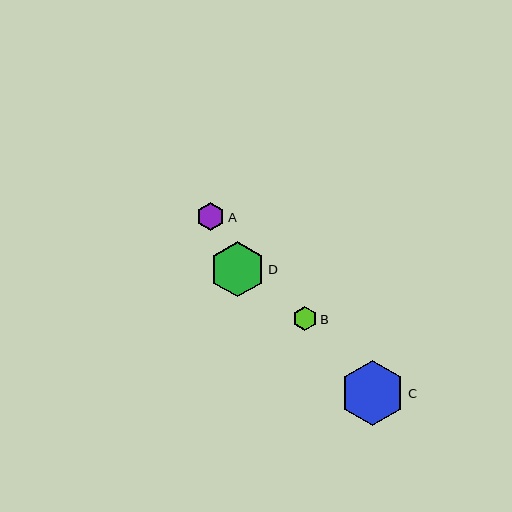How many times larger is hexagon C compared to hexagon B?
Hexagon C is approximately 2.7 times the size of hexagon B.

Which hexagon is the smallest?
Hexagon B is the smallest with a size of approximately 24 pixels.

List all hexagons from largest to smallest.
From largest to smallest: C, D, A, B.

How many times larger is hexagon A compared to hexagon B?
Hexagon A is approximately 1.2 times the size of hexagon B.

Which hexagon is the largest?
Hexagon C is the largest with a size of approximately 65 pixels.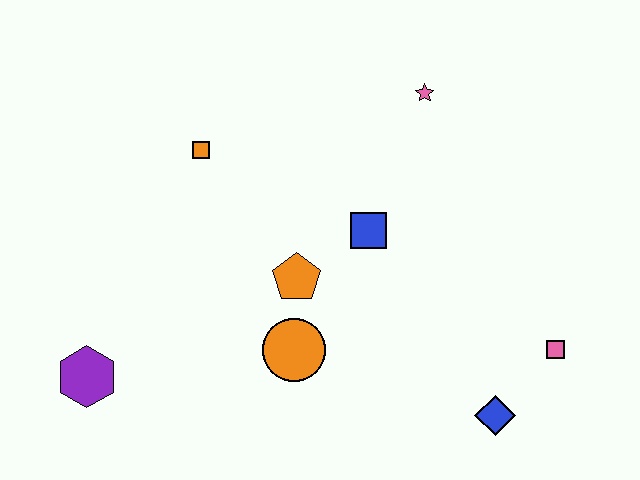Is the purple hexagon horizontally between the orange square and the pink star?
No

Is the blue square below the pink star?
Yes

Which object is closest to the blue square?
The orange pentagon is closest to the blue square.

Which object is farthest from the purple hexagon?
The pink square is farthest from the purple hexagon.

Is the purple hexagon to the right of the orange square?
No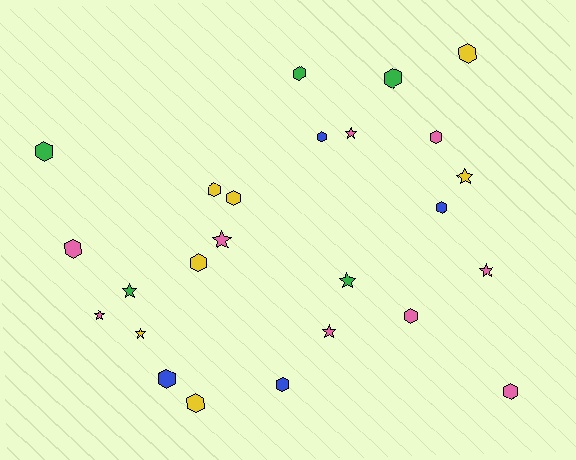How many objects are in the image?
There are 25 objects.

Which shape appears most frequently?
Hexagon, with 16 objects.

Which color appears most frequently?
Pink, with 9 objects.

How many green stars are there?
There are 2 green stars.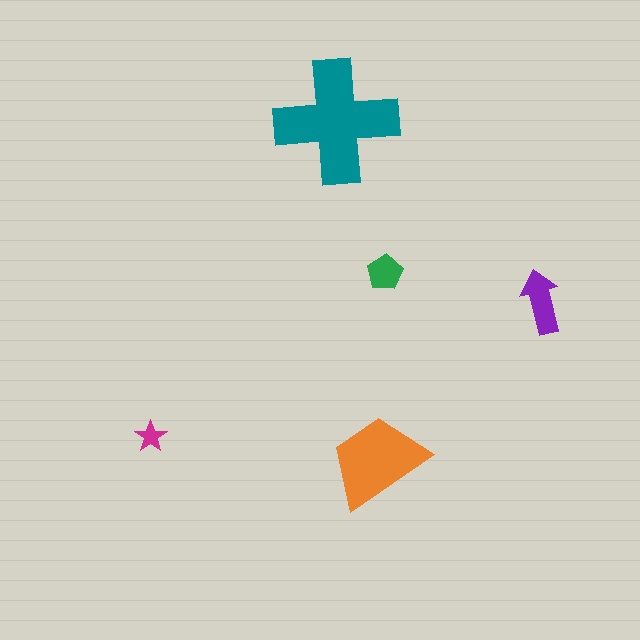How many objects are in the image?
There are 5 objects in the image.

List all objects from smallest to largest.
The magenta star, the green pentagon, the purple arrow, the orange trapezoid, the teal cross.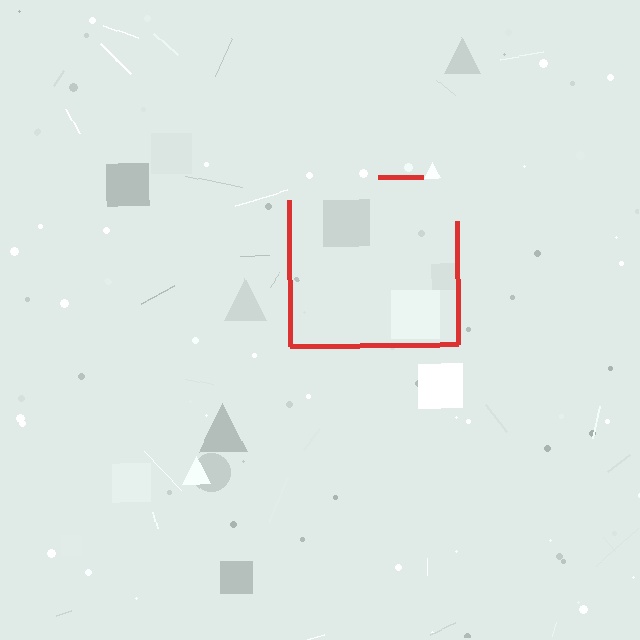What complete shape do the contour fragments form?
The contour fragments form a square.